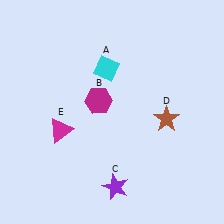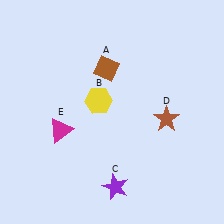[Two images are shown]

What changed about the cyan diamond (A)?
In Image 1, A is cyan. In Image 2, it changed to brown.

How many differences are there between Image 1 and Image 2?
There are 2 differences between the two images.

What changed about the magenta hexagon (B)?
In Image 1, B is magenta. In Image 2, it changed to yellow.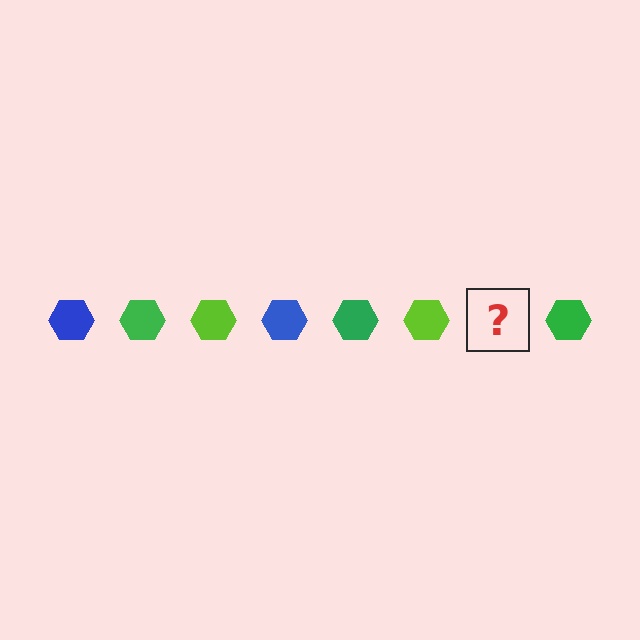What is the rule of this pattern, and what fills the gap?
The rule is that the pattern cycles through blue, green, lime hexagons. The gap should be filled with a blue hexagon.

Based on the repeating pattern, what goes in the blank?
The blank should be a blue hexagon.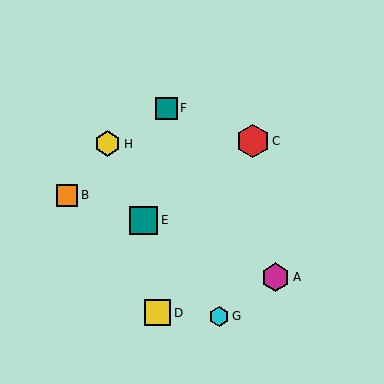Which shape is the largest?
The red hexagon (labeled C) is the largest.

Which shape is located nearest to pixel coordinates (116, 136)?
The yellow hexagon (labeled H) at (108, 144) is nearest to that location.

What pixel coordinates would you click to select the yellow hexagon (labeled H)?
Click at (108, 144) to select the yellow hexagon H.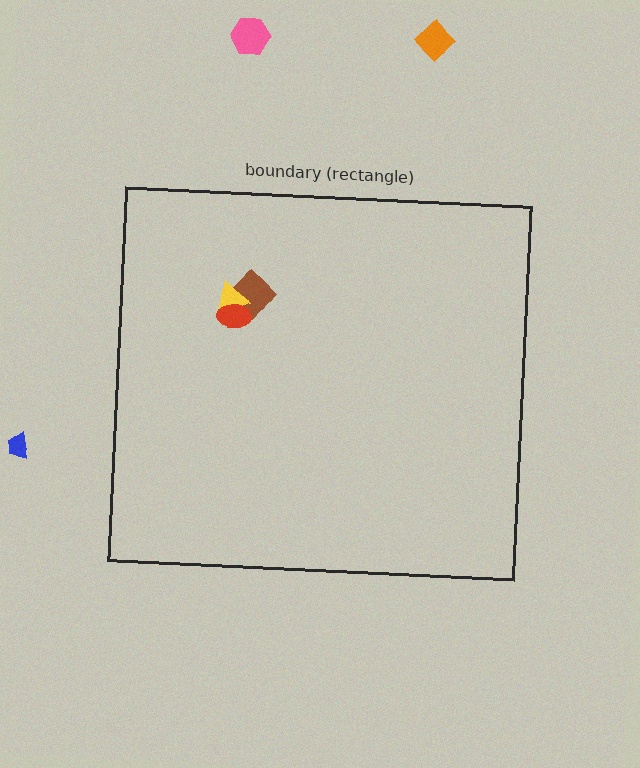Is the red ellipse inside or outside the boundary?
Inside.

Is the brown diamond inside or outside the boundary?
Inside.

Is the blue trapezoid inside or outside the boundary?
Outside.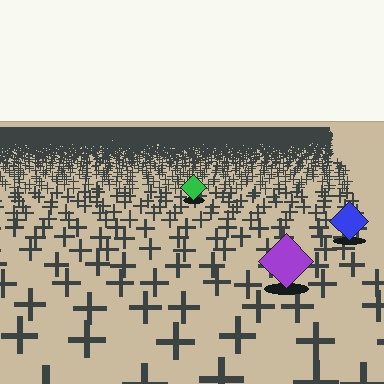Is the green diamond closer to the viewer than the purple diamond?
No. The purple diamond is closer — you can tell from the texture gradient: the ground texture is coarser near it.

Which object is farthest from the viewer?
The green diamond is farthest from the viewer. It appears smaller and the ground texture around it is denser.